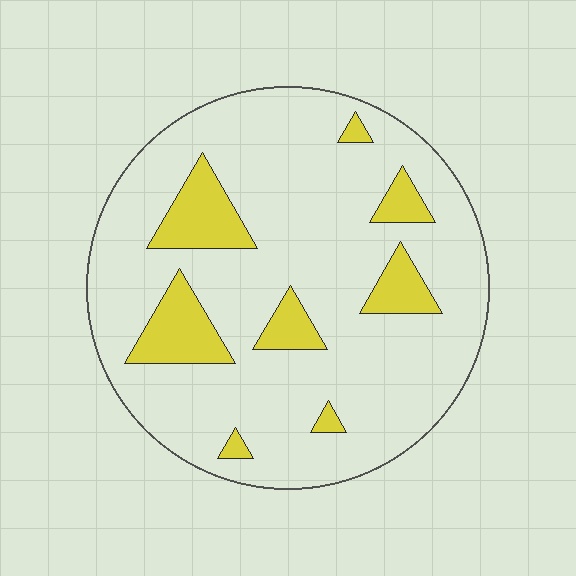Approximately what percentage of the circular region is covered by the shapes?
Approximately 15%.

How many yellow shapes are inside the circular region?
8.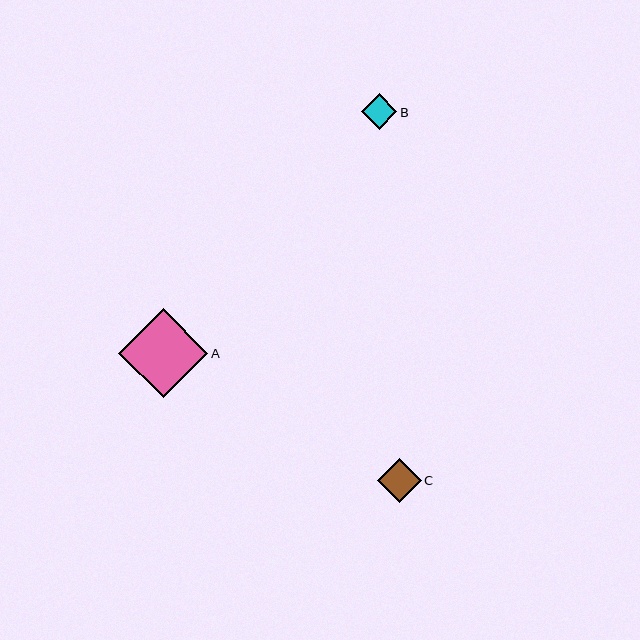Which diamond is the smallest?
Diamond B is the smallest with a size of approximately 36 pixels.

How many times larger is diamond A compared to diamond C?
Diamond A is approximately 2.0 times the size of diamond C.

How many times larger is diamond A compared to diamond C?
Diamond A is approximately 2.0 times the size of diamond C.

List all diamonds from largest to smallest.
From largest to smallest: A, C, B.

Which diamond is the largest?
Diamond A is the largest with a size of approximately 89 pixels.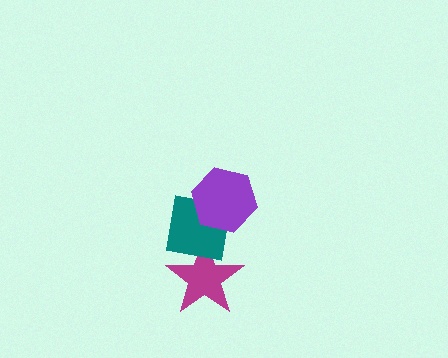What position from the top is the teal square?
The teal square is 2nd from the top.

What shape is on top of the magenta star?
The teal square is on top of the magenta star.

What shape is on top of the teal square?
The purple hexagon is on top of the teal square.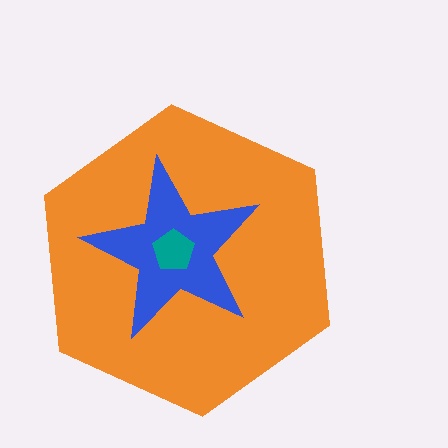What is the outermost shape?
The orange hexagon.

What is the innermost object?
The teal pentagon.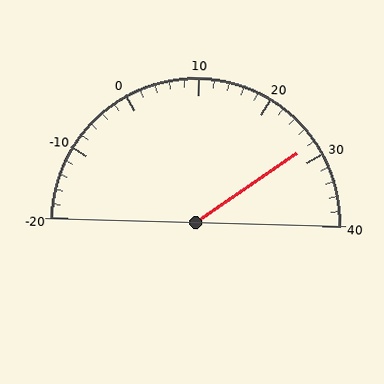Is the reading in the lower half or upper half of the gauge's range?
The reading is in the upper half of the range (-20 to 40).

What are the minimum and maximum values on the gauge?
The gauge ranges from -20 to 40.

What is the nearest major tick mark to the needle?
The nearest major tick mark is 30.